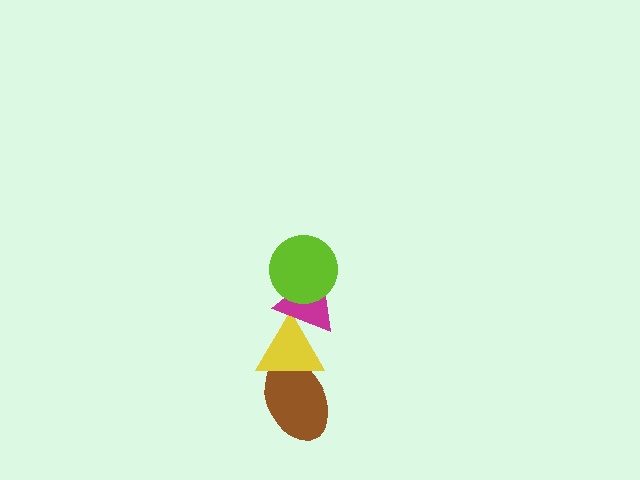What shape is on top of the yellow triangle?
The magenta triangle is on top of the yellow triangle.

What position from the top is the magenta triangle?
The magenta triangle is 2nd from the top.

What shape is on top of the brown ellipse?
The yellow triangle is on top of the brown ellipse.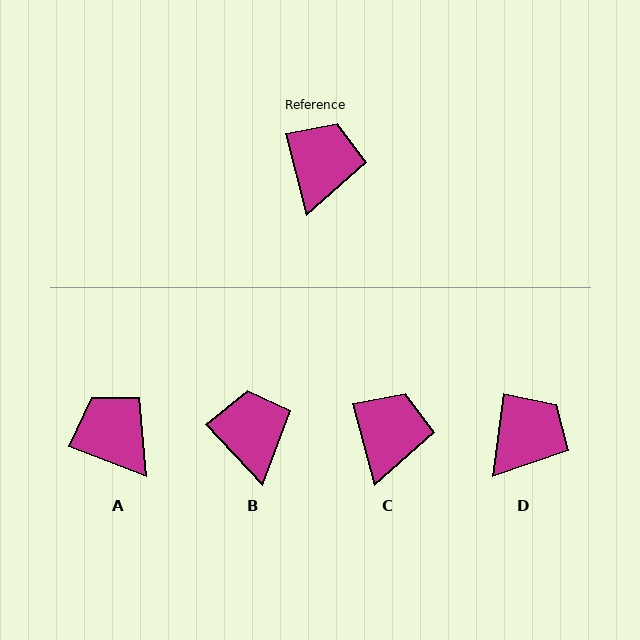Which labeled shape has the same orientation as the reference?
C.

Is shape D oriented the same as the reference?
No, it is off by about 23 degrees.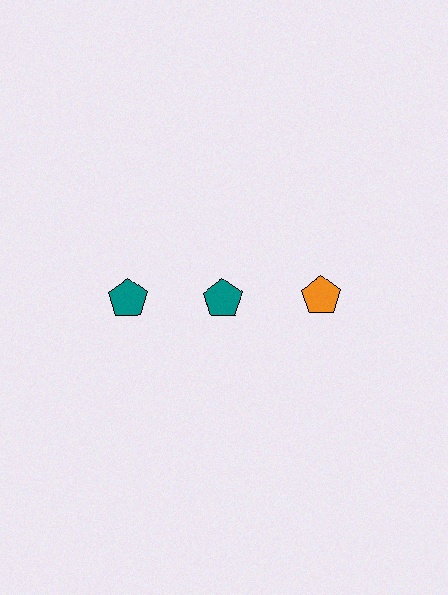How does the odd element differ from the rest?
It has a different color: orange instead of teal.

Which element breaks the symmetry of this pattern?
The orange pentagon in the top row, center column breaks the symmetry. All other shapes are teal pentagons.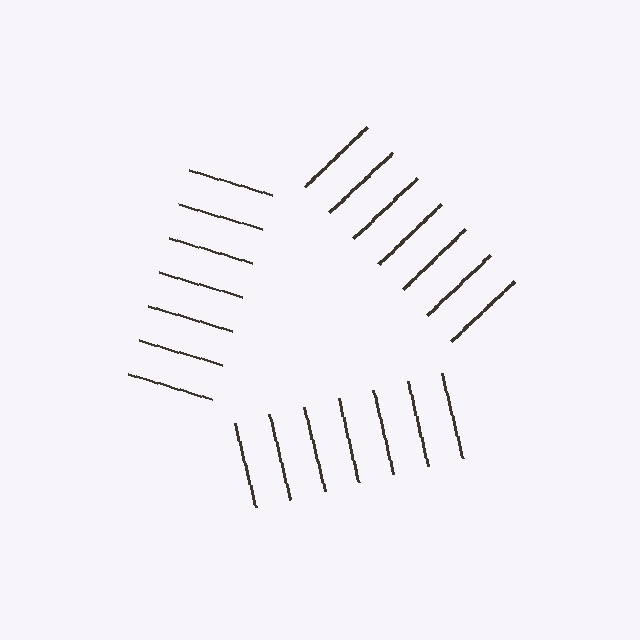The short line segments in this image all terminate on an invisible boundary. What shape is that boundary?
An illusory triangle — the line segments terminate on its edges but no continuous stroke is drawn.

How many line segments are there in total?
21 — 7 along each of the 3 edges.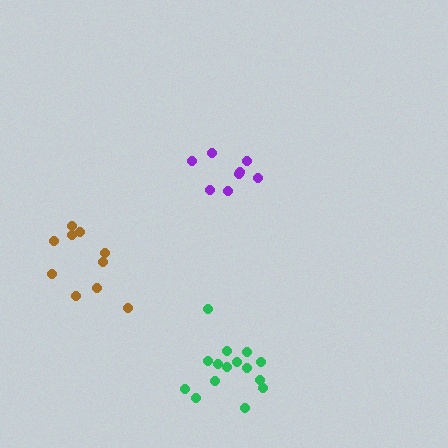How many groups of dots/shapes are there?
There are 3 groups.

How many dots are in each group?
Group 1: 10 dots, Group 2: 15 dots, Group 3: 9 dots (34 total).